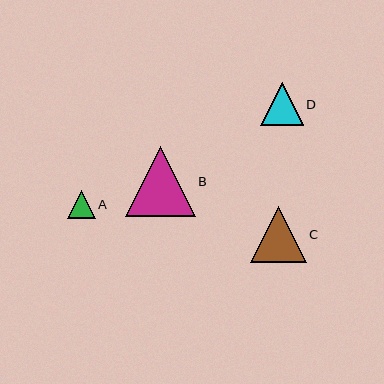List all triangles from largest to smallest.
From largest to smallest: B, C, D, A.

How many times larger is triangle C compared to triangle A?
Triangle C is approximately 2.0 times the size of triangle A.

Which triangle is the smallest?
Triangle A is the smallest with a size of approximately 28 pixels.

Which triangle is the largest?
Triangle B is the largest with a size of approximately 70 pixels.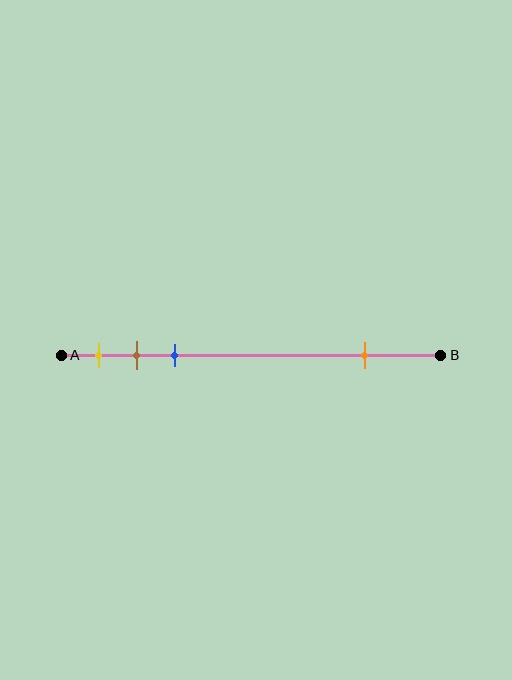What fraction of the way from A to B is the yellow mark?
The yellow mark is approximately 10% (0.1) of the way from A to B.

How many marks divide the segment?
There are 4 marks dividing the segment.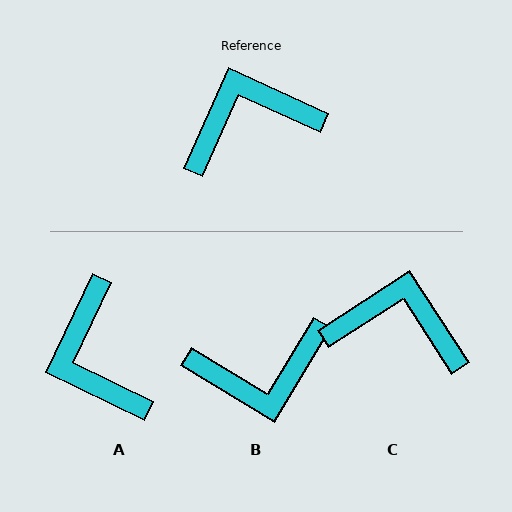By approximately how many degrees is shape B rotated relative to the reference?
Approximately 173 degrees counter-clockwise.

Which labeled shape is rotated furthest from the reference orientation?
B, about 173 degrees away.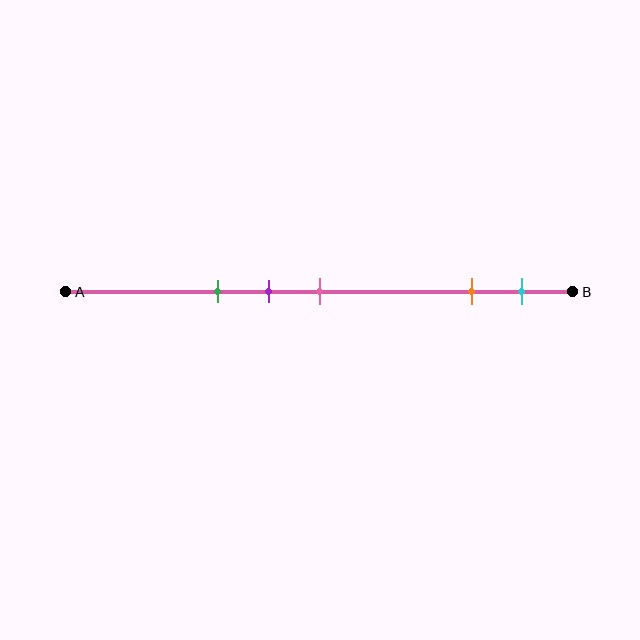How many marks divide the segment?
There are 5 marks dividing the segment.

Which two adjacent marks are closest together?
The purple and pink marks are the closest adjacent pair.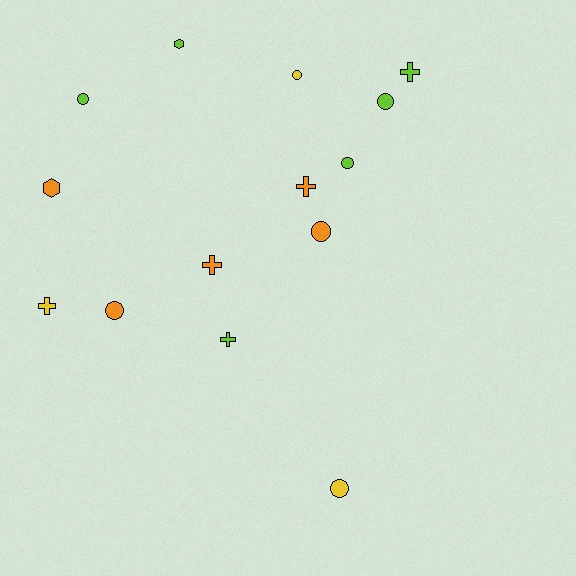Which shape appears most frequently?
Circle, with 7 objects.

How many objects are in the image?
There are 14 objects.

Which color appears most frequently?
Lime, with 6 objects.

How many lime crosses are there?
There are 2 lime crosses.